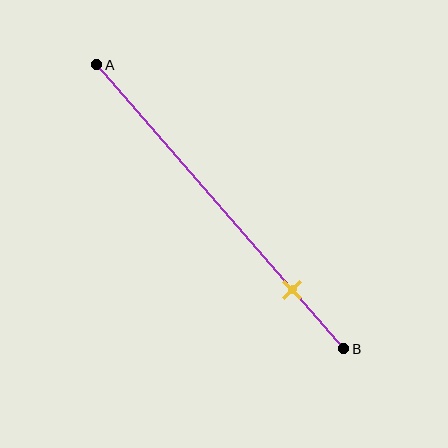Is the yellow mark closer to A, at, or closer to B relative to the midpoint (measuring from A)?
The yellow mark is closer to point B than the midpoint of segment AB.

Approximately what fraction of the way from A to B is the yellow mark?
The yellow mark is approximately 80% of the way from A to B.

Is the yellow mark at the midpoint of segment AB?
No, the mark is at about 80% from A, not at the 50% midpoint.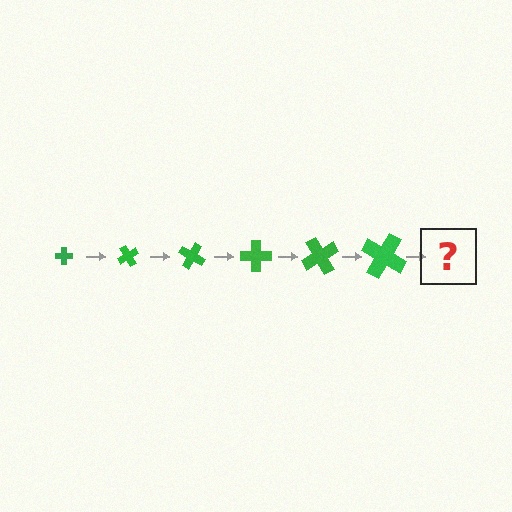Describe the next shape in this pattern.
It should be a cross, larger than the previous one and rotated 360 degrees from the start.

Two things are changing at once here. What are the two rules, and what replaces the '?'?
The two rules are that the cross grows larger each step and it rotates 60 degrees each step. The '?' should be a cross, larger than the previous one and rotated 360 degrees from the start.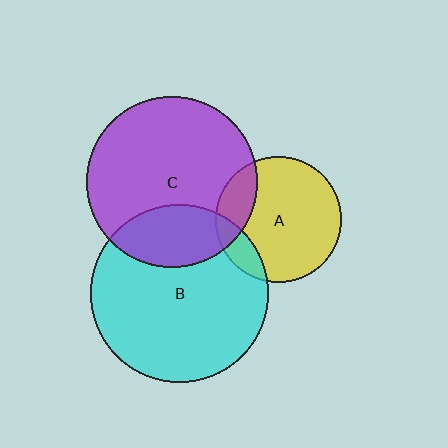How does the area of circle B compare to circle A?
Approximately 2.0 times.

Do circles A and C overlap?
Yes.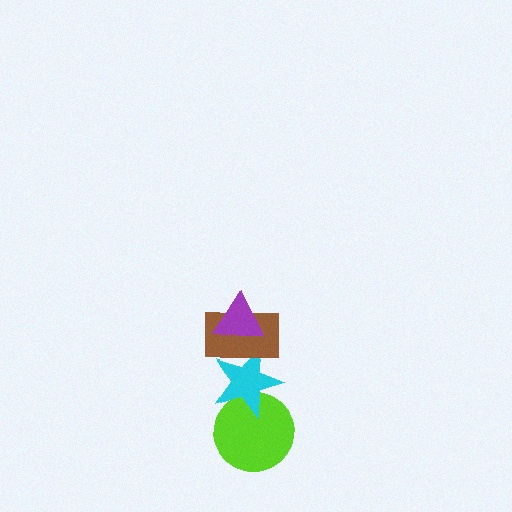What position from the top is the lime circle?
The lime circle is 4th from the top.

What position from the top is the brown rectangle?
The brown rectangle is 2nd from the top.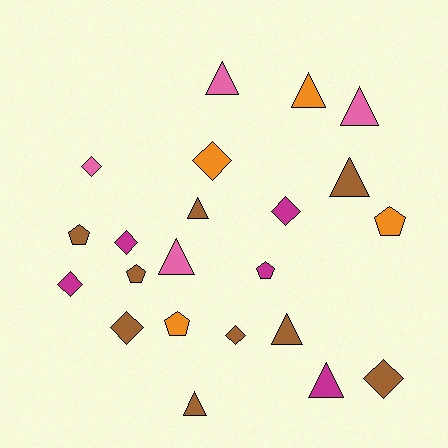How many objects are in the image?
There are 22 objects.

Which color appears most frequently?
Brown, with 9 objects.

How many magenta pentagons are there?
There is 1 magenta pentagon.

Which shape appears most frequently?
Triangle, with 9 objects.